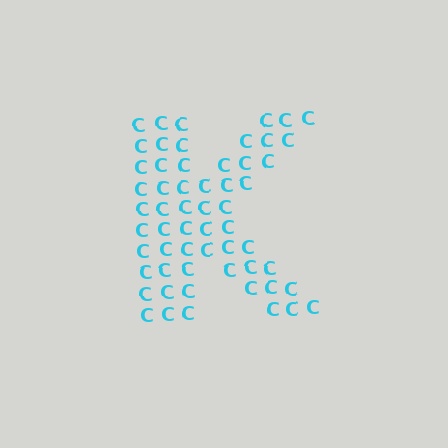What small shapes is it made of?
It is made of small letter C's.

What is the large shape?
The large shape is the letter K.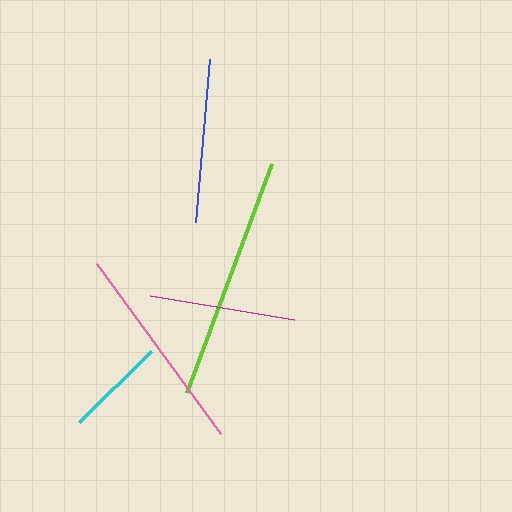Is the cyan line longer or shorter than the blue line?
The blue line is longer than the cyan line.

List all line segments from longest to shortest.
From longest to shortest: lime, pink, blue, magenta, cyan.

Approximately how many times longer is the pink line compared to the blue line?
The pink line is approximately 1.3 times the length of the blue line.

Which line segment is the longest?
The lime line is the longest at approximately 245 pixels.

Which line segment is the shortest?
The cyan line is the shortest at approximately 101 pixels.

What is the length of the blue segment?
The blue segment is approximately 163 pixels long.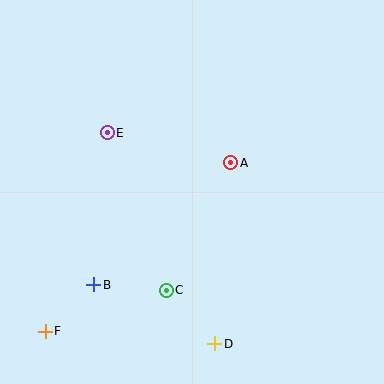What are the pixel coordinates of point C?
Point C is at (166, 290).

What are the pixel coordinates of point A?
Point A is at (231, 163).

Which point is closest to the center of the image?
Point A at (231, 163) is closest to the center.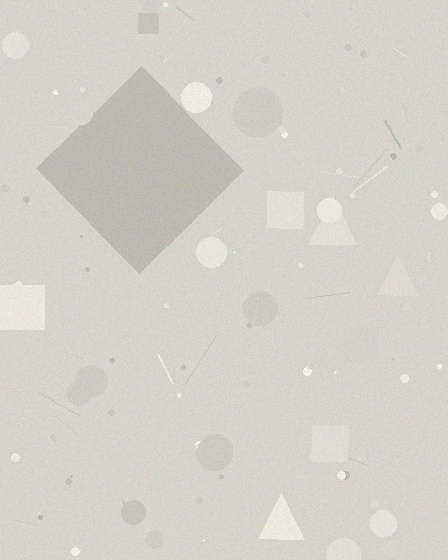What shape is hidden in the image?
A diamond is hidden in the image.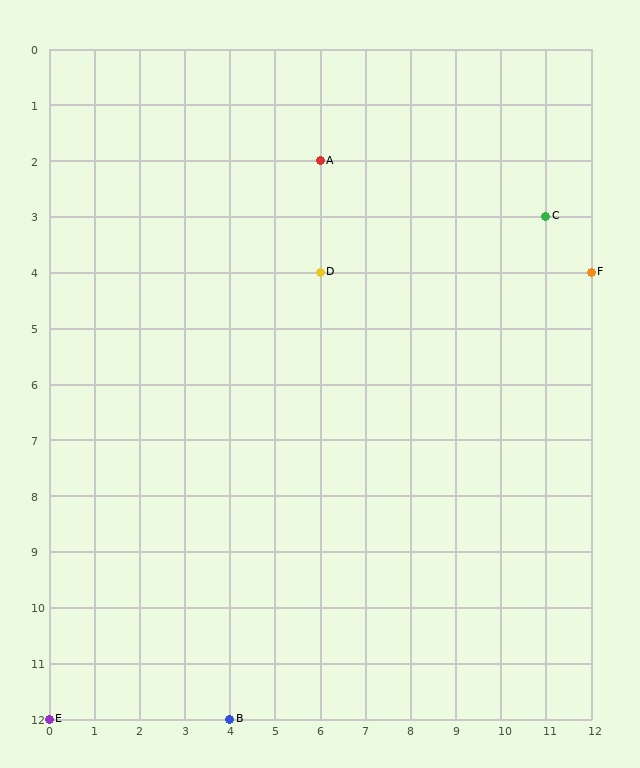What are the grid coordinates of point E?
Point E is at grid coordinates (0, 12).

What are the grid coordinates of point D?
Point D is at grid coordinates (6, 4).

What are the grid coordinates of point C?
Point C is at grid coordinates (11, 3).